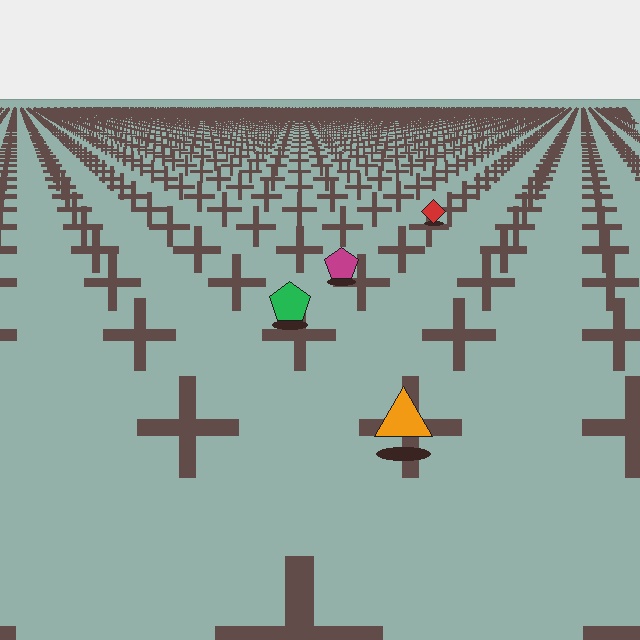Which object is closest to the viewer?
The orange triangle is closest. The texture marks near it are larger and more spread out.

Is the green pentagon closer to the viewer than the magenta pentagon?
Yes. The green pentagon is closer — you can tell from the texture gradient: the ground texture is coarser near it.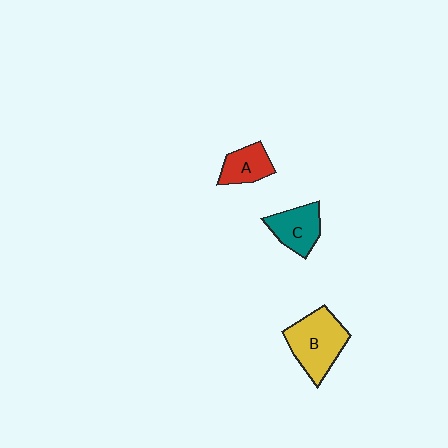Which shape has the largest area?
Shape B (yellow).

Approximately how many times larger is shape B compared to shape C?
Approximately 1.5 times.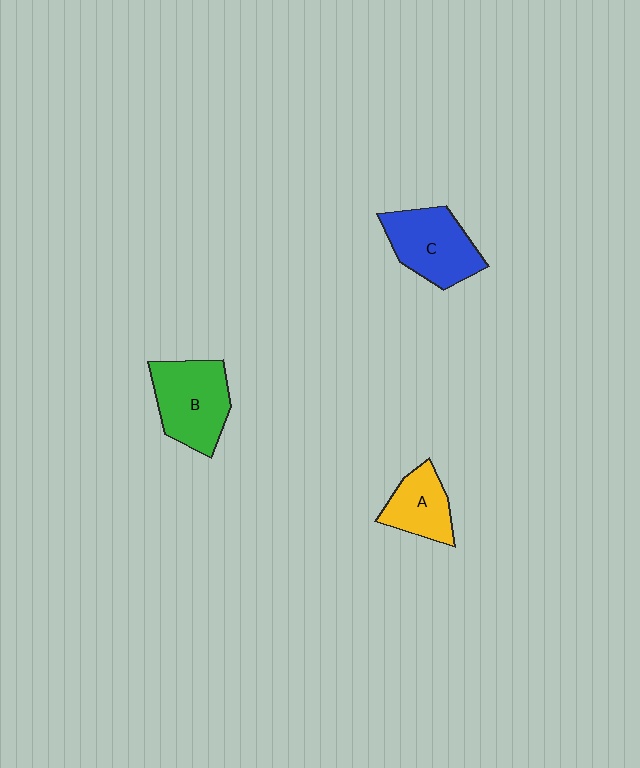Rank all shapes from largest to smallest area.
From largest to smallest: B (green), C (blue), A (yellow).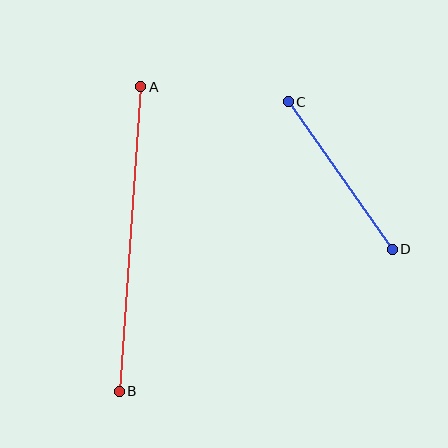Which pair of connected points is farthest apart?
Points A and B are farthest apart.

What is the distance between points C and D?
The distance is approximately 180 pixels.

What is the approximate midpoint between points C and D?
The midpoint is at approximately (340, 176) pixels.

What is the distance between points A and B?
The distance is approximately 305 pixels.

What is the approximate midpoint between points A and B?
The midpoint is at approximately (130, 239) pixels.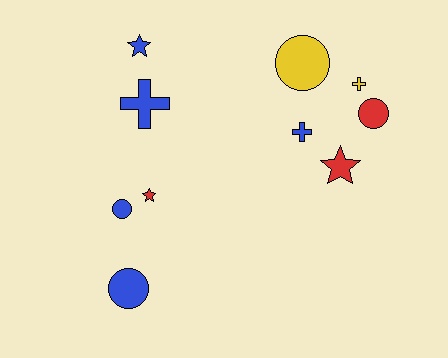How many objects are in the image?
There are 10 objects.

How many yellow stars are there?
There are no yellow stars.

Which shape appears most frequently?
Circle, with 4 objects.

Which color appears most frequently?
Blue, with 5 objects.